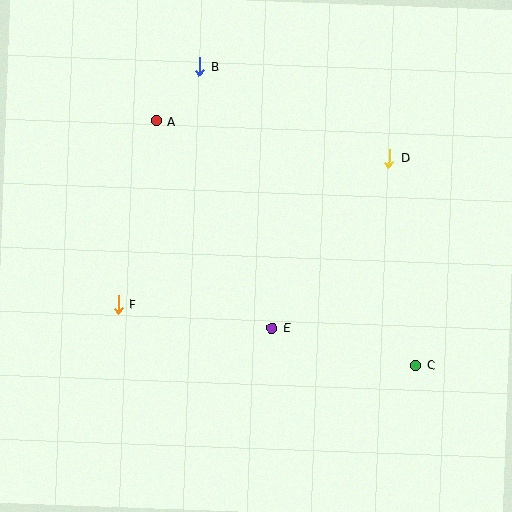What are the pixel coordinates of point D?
Point D is at (389, 158).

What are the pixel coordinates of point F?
Point F is at (118, 304).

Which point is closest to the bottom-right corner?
Point C is closest to the bottom-right corner.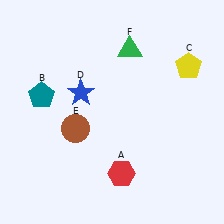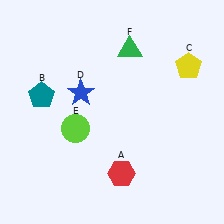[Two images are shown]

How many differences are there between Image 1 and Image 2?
There is 1 difference between the two images.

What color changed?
The circle (E) changed from brown in Image 1 to lime in Image 2.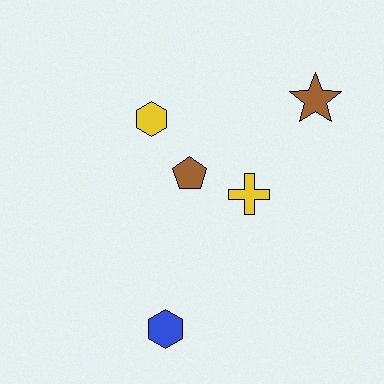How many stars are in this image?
There is 1 star.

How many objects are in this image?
There are 5 objects.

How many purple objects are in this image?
There are no purple objects.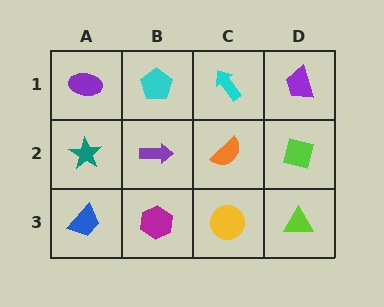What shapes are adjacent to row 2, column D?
A purple trapezoid (row 1, column D), a lime triangle (row 3, column D), an orange semicircle (row 2, column C).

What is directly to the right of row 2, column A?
A purple arrow.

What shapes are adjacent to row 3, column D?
A lime square (row 2, column D), a yellow circle (row 3, column C).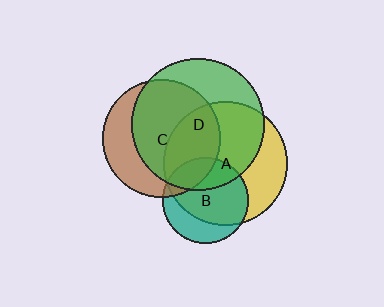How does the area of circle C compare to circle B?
Approximately 1.9 times.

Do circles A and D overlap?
Yes.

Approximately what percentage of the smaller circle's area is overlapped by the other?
Approximately 55%.